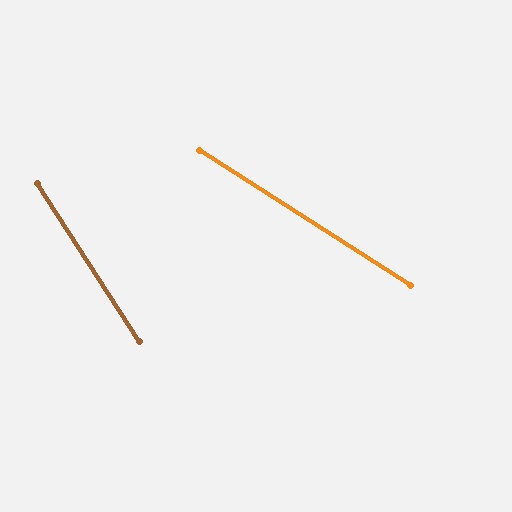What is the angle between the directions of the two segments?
Approximately 25 degrees.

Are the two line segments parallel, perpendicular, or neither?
Neither parallel nor perpendicular — they differ by about 25°.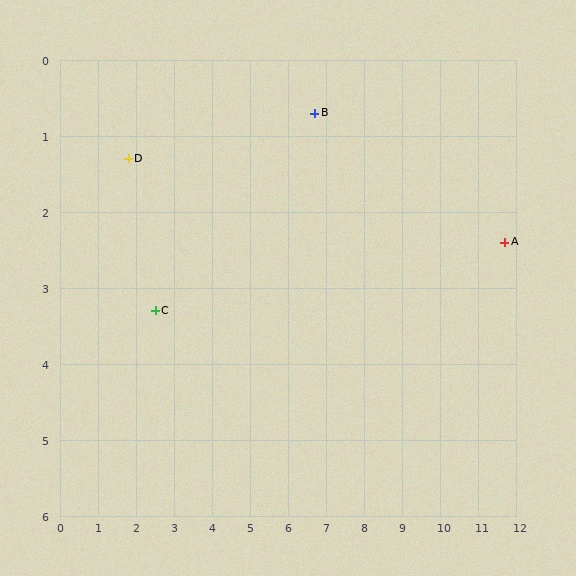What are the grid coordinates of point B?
Point B is at approximately (6.7, 0.7).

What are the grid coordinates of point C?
Point C is at approximately (2.5, 3.3).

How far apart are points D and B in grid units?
Points D and B are about 4.9 grid units apart.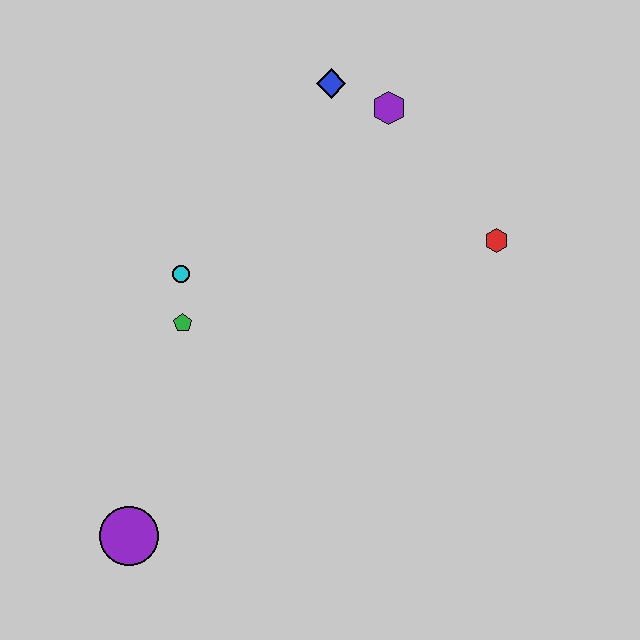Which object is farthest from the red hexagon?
The purple circle is farthest from the red hexagon.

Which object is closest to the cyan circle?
The green pentagon is closest to the cyan circle.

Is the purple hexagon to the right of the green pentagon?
Yes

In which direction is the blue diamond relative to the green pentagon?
The blue diamond is above the green pentagon.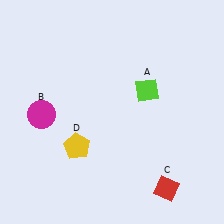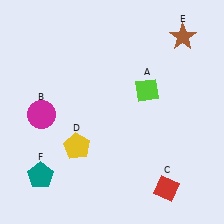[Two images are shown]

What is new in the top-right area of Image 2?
A brown star (E) was added in the top-right area of Image 2.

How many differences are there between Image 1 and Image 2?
There are 2 differences between the two images.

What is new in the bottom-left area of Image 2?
A teal pentagon (F) was added in the bottom-left area of Image 2.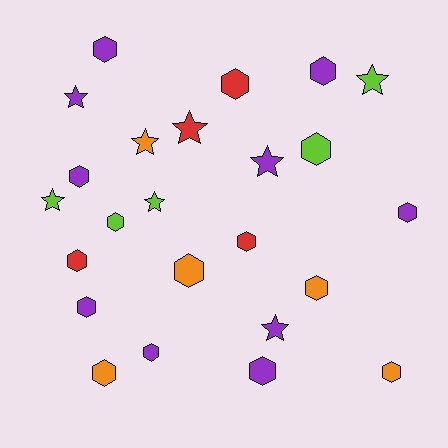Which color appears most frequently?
Purple, with 10 objects.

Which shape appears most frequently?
Hexagon, with 16 objects.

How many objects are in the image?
There are 24 objects.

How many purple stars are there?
There are 3 purple stars.